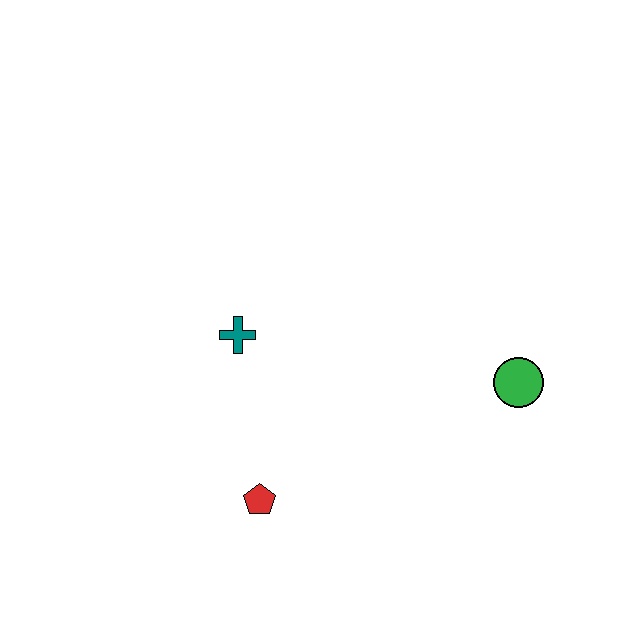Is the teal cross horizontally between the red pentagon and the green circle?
No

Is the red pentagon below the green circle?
Yes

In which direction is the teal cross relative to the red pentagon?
The teal cross is above the red pentagon.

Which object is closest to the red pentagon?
The teal cross is closest to the red pentagon.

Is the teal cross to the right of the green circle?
No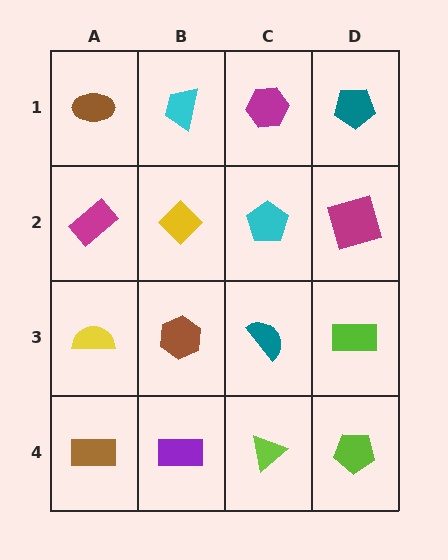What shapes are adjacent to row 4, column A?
A yellow semicircle (row 3, column A), a purple rectangle (row 4, column B).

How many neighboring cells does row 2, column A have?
3.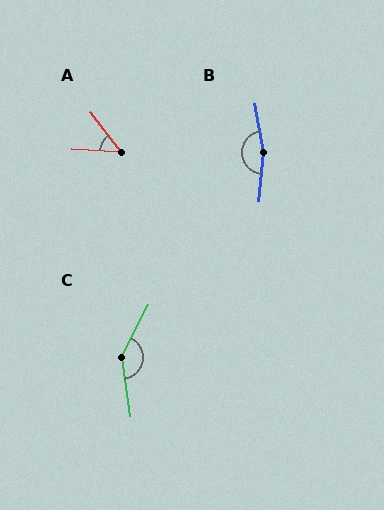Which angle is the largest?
B, at approximately 165 degrees.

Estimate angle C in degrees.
Approximately 144 degrees.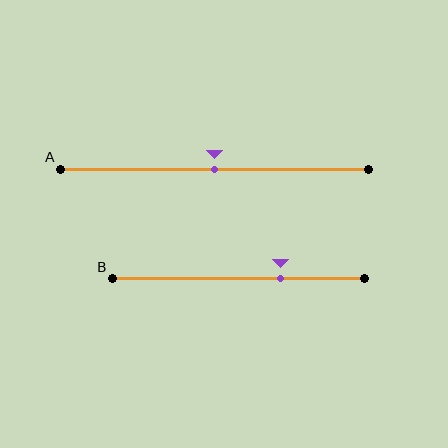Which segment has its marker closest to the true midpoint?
Segment A has its marker closest to the true midpoint.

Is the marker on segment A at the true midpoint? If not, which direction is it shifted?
Yes, the marker on segment A is at the true midpoint.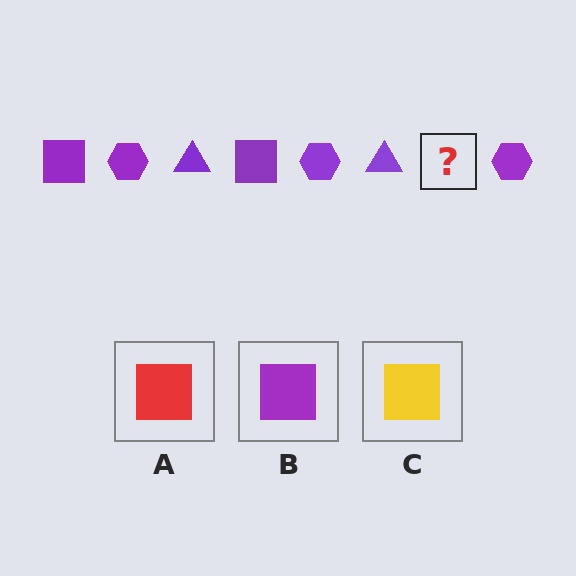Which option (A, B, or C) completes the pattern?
B.